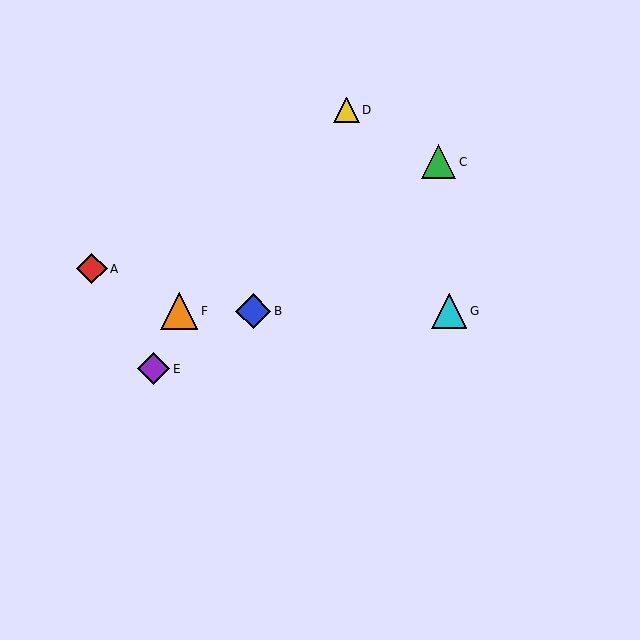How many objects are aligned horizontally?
3 objects (B, F, G) are aligned horizontally.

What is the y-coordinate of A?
Object A is at y≈269.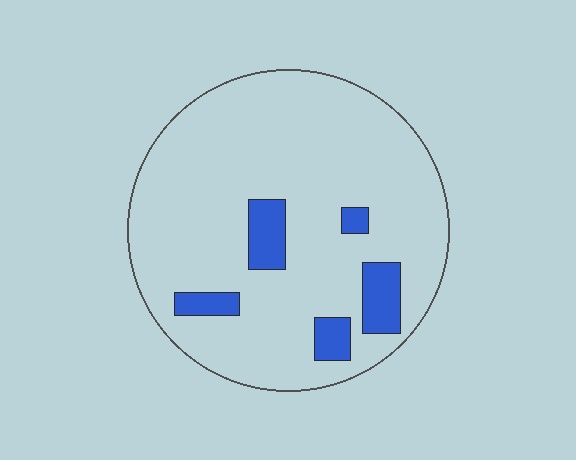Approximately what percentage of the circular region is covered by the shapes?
Approximately 10%.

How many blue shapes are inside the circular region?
5.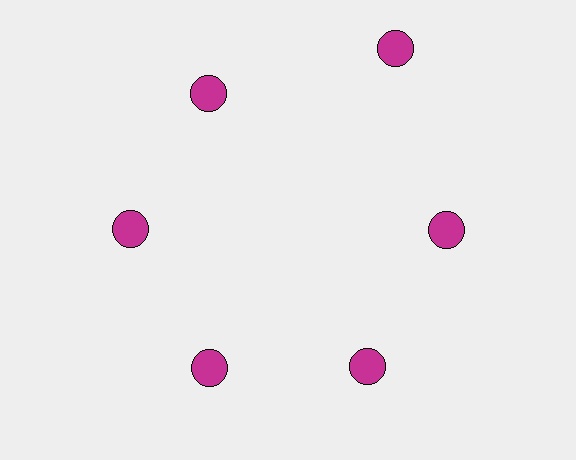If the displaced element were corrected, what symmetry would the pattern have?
It would have 6-fold rotational symmetry — the pattern would map onto itself every 60 degrees.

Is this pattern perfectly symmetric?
No. The 6 magenta circles are arranged in a ring, but one element near the 1 o'clock position is pushed outward from the center, breaking the 6-fold rotational symmetry.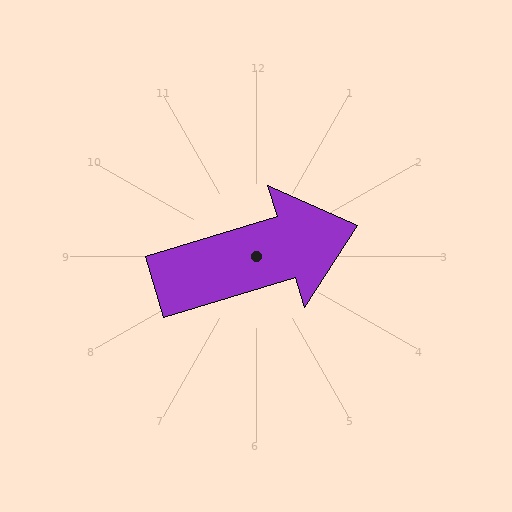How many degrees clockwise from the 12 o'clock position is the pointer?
Approximately 73 degrees.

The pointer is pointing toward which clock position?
Roughly 2 o'clock.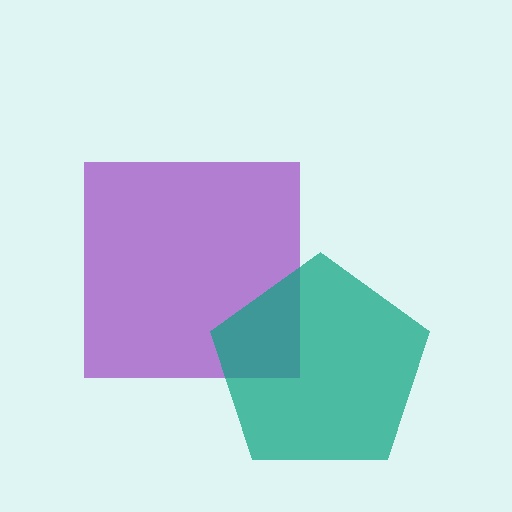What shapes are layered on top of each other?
The layered shapes are: a purple square, a teal pentagon.